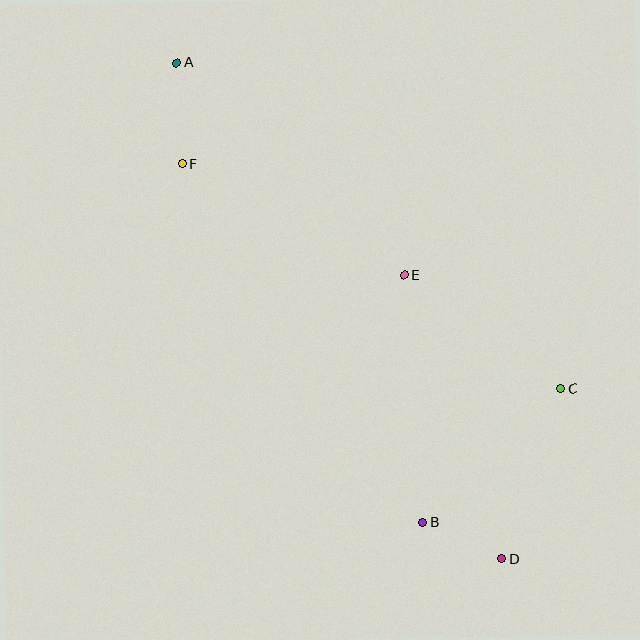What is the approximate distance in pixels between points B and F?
The distance between B and F is approximately 431 pixels.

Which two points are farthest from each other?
Points A and D are farthest from each other.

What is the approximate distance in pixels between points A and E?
The distance between A and E is approximately 311 pixels.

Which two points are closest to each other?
Points B and D are closest to each other.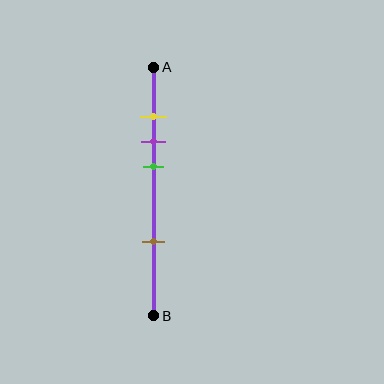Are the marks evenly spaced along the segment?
No, the marks are not evenly spaced.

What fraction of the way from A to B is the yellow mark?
The yellow mark is approximately 20% (0.2) of the way from A to B.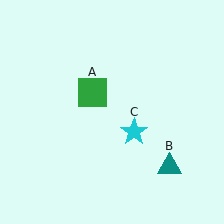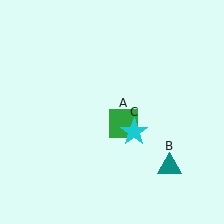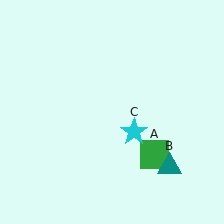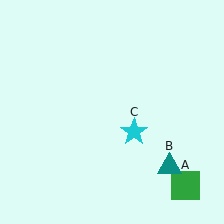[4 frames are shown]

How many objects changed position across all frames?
1 object changed position: green square (object A).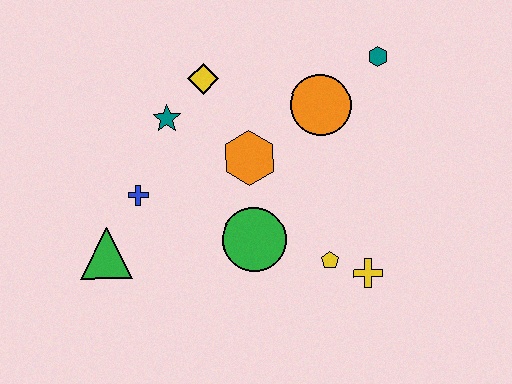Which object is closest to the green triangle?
The blue cross is closest to the green triangle.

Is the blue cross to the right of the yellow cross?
No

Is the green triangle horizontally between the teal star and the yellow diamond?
No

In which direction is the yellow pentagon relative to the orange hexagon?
The yellow pentagon is below the orange hexagon.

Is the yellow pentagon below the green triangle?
Yes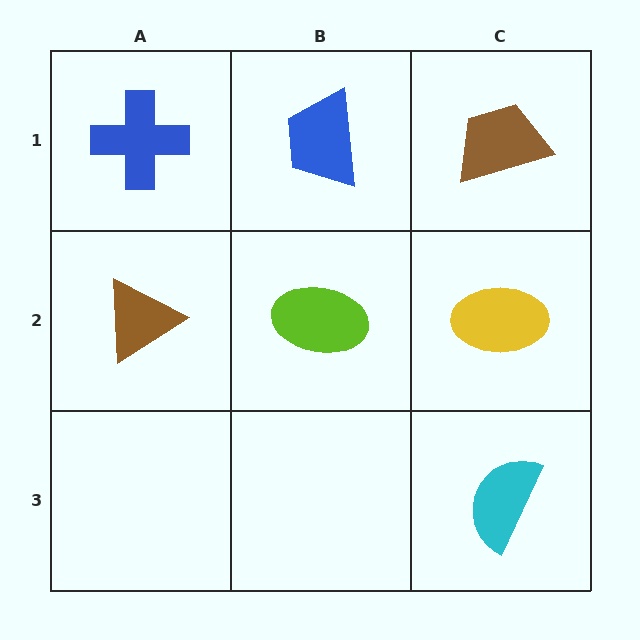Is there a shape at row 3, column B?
No, that cell is empty.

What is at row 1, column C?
A brown trapezoid.